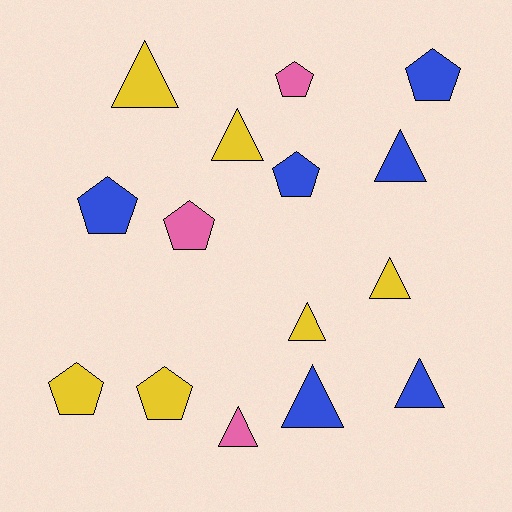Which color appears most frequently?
Blue, with 6 objects.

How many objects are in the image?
There are 15 objects.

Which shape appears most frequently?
Triangle, with 8 objects.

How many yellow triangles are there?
There are 4 yellow triangles.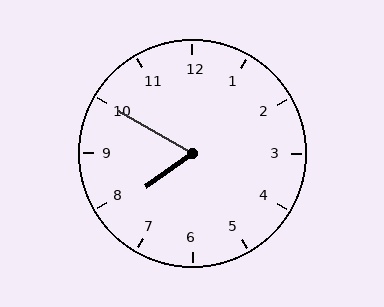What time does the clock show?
7:50.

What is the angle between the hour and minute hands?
Approximately 65 degrees.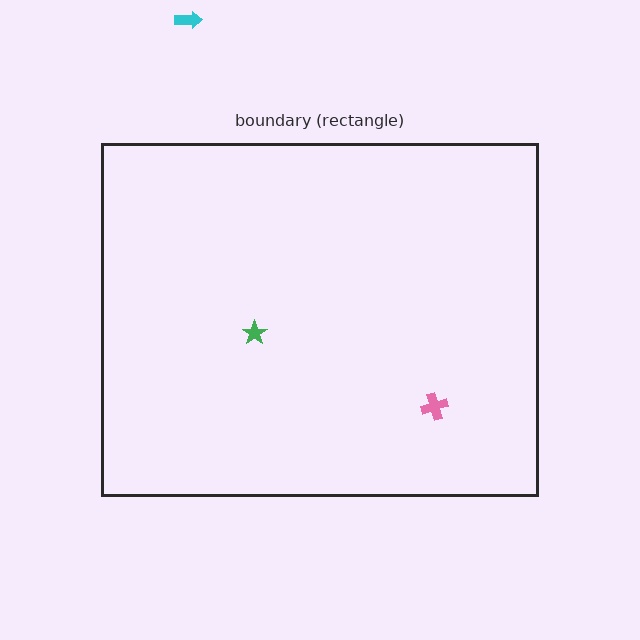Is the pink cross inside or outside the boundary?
Inside.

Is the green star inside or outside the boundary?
Inside.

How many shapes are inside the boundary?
2 inside, 1 outside.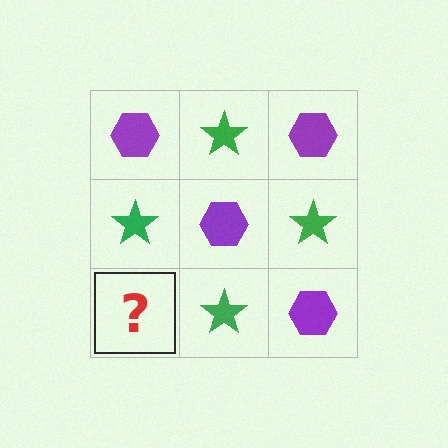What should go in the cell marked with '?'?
The missing cell should contain a purple hexagon.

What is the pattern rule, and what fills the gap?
The rule is that it alternates purple hexagon and green star in a checkerboard pattern. The gap should be filled with a purple hexagon.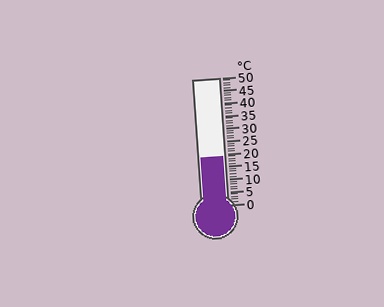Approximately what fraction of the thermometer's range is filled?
The thermometer is filled to approximately 40% of its range.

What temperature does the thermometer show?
The thermometer shows approximately 19°C.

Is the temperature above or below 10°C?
The temperature is above 10°C.